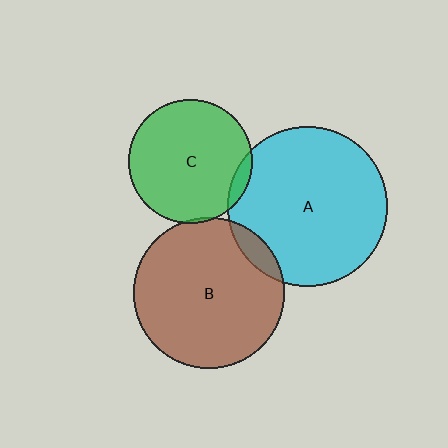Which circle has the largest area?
Circle A (cyan).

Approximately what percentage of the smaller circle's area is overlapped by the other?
Approximately 5%.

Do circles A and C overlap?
Yes.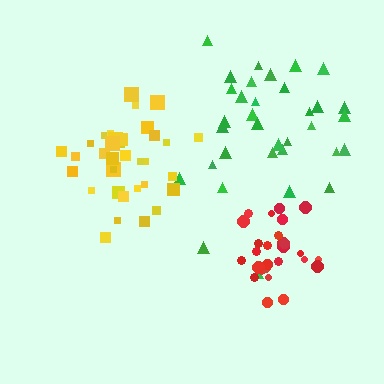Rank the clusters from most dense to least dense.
yellow, red, green.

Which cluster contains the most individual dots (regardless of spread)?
Yellow (35).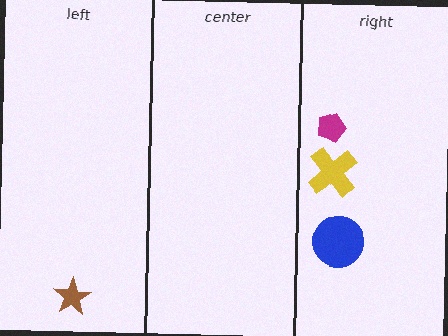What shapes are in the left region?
The brown star.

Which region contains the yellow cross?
The right region.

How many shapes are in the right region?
3.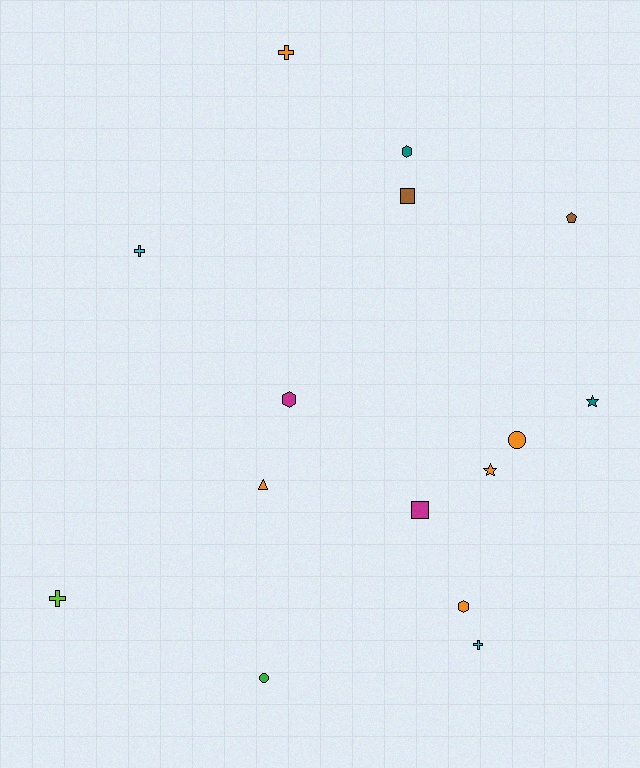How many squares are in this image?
There are 2 squares.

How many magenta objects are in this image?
There are 2 magenta objects.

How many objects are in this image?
There are 15 objects.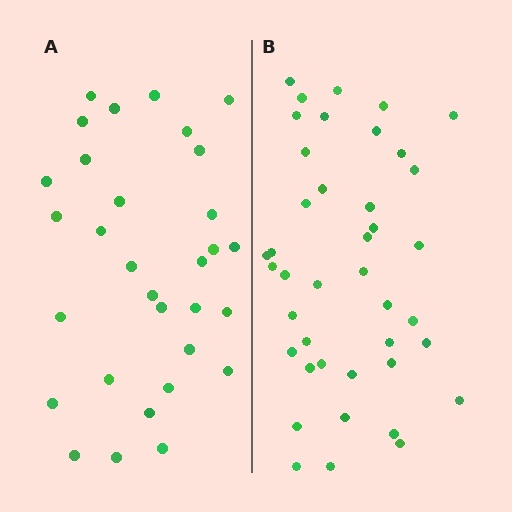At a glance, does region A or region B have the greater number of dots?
Region B (the right region) has more dots.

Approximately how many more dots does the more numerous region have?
Region B has roughly 10 or so more dots than region A.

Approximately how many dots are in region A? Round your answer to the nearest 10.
About 30 dots. (The exact count is 31, which rounds to 30.)